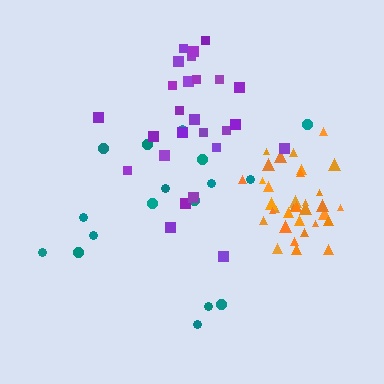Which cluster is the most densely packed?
Orange.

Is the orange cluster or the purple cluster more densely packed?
Orange.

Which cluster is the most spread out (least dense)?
Teal.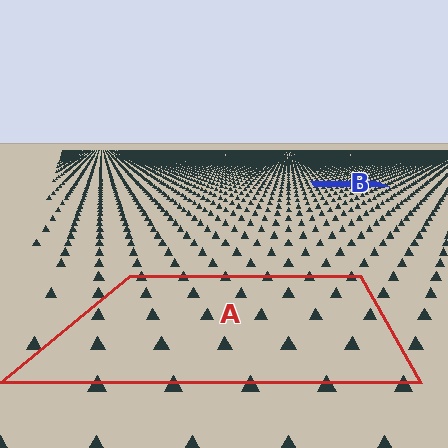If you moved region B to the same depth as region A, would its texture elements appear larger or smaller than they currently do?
They would appear larger. At a closer depth, the same texture elements are projected at a bigger on-screen size.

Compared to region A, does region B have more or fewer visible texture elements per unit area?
Region B has more texture elements per unit area — they are packed more densely because it is farther away.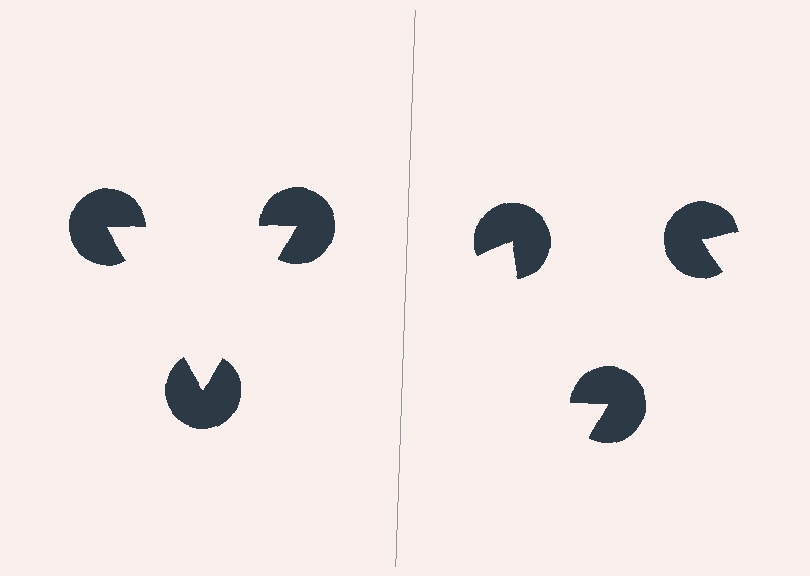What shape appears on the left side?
An illusory triangle.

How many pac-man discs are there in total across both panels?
6 — 3 on each side.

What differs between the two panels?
The pac-man discs are positioned identically on both sides; only the wedge orientations differ. On the left they align to a triangle; on the right they are misaligned.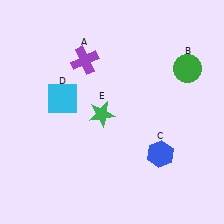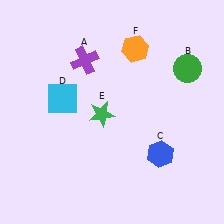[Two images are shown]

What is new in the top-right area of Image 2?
An orange hexagon (F) was added in the top-right area of Image 2.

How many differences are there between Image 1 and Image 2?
There is 1 difference between the two images.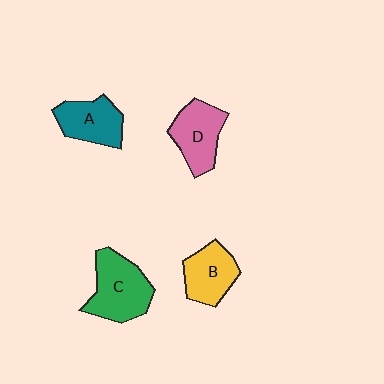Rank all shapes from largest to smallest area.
From largest to smallest: C (green), D (pink), B (yellow), A (teal).